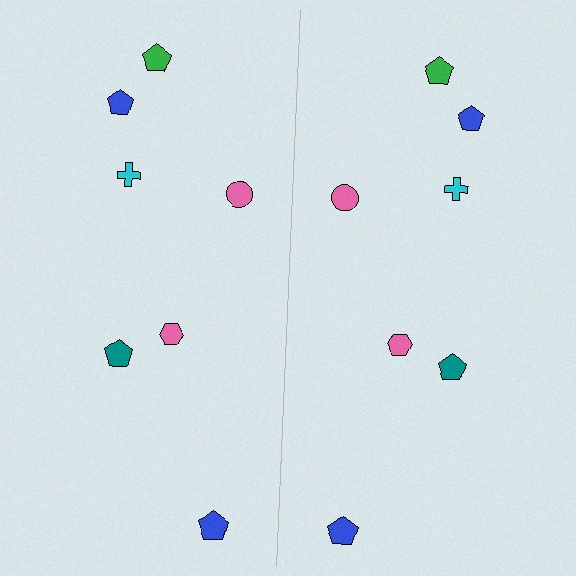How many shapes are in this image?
There are 14 shapes in this image.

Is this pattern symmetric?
Yes, this pattern has bilateral (reflection) symmetry.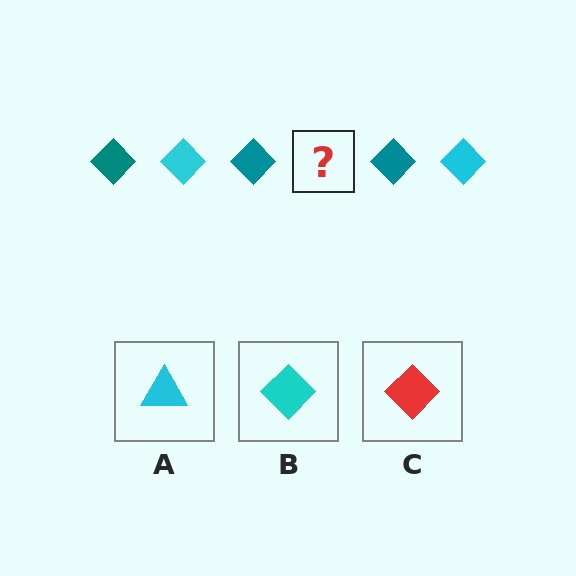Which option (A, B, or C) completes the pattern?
B.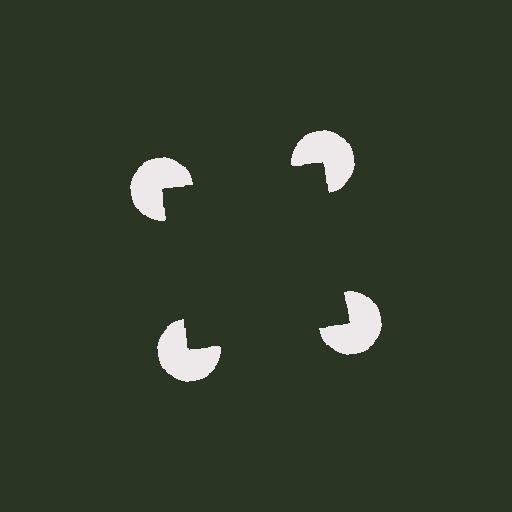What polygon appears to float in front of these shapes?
An illusory square — its edges are inferred from the aligned wedge cuts in the pac-man discs, not physically drawn.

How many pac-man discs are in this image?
There are 4 — one at each vertex of the illusory square.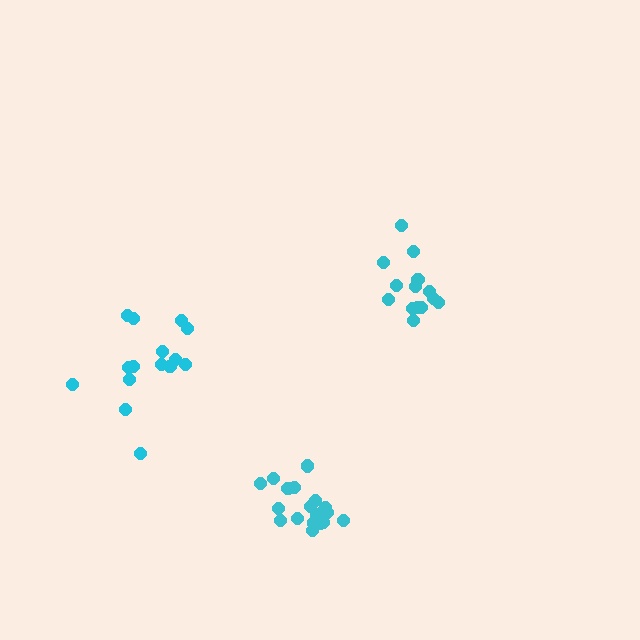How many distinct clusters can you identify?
There are 3 distinct clusters.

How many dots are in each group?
Group 1: 14 dots, Group 2: 15 dots, Group 3: 19 dots (48 total).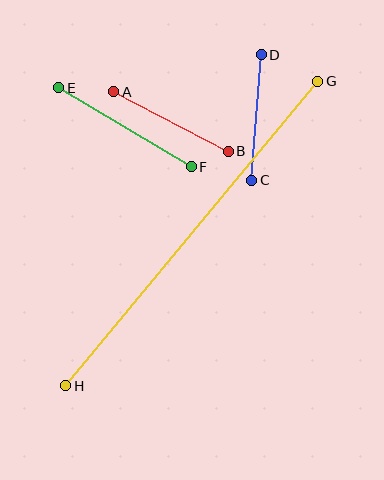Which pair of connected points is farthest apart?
Points G and H are farthest apart.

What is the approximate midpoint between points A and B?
The midpoint is at approximately (171, 122) pixels.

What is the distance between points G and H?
The distance is approximately 395 pixels.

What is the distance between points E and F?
The distance is approximately 155 pixels.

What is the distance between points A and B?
The distance is approximately 129 pixels.